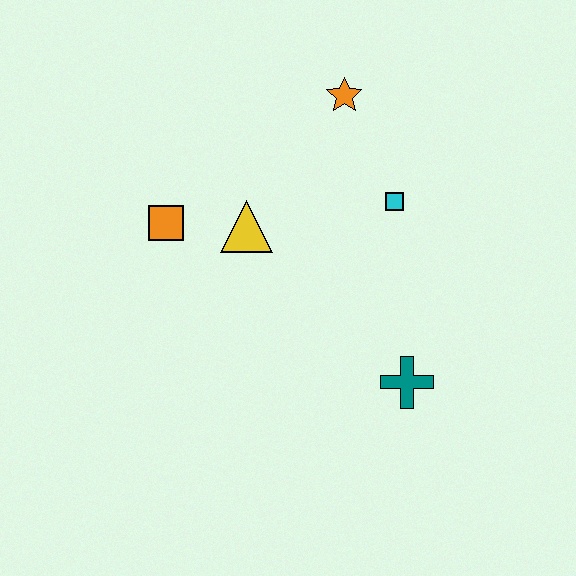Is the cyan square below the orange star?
Yes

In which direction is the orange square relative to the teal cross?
The orange square is to the left of the teal cross.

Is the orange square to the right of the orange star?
No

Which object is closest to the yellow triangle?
The orange square is closest to the yellow triangle.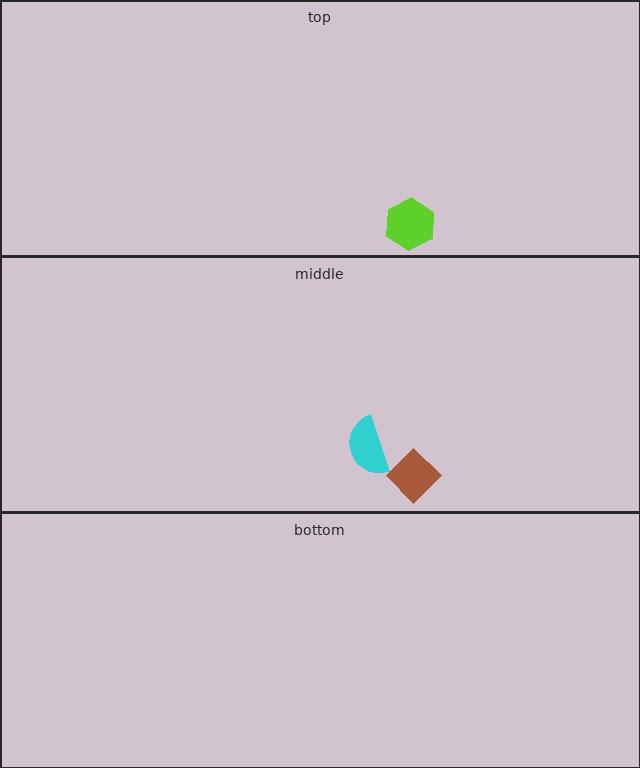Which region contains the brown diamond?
The middle region.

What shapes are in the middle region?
The brown diamond, the cyan semicircle.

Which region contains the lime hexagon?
The top region.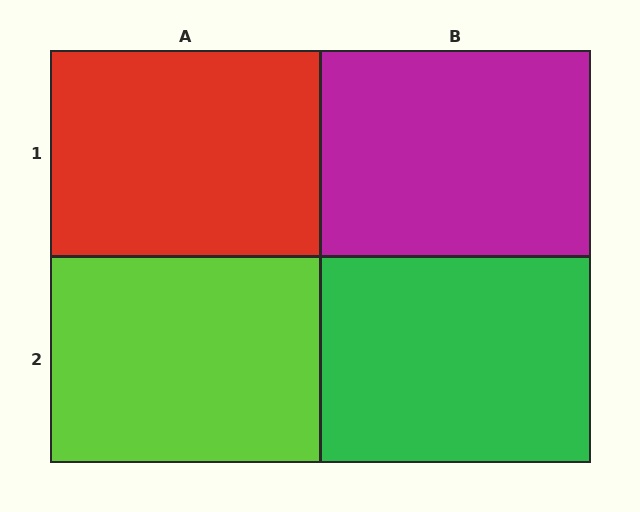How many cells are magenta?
1 cell is magenta.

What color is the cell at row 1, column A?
Red.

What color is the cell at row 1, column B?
Magenta.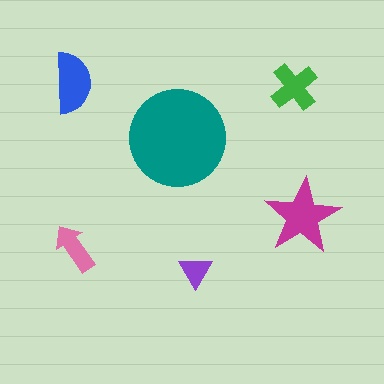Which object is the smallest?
The purple triangle.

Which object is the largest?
The teal circle.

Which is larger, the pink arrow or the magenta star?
The magenta star.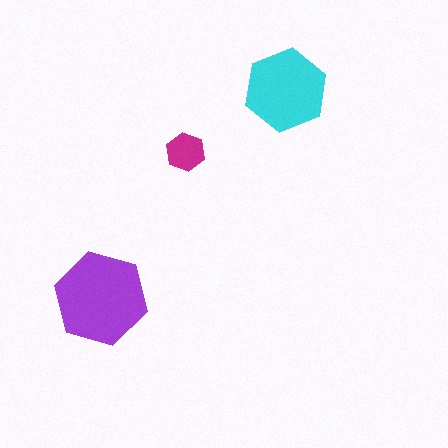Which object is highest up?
The cyan hexagon is topmost.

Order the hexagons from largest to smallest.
the purple one, the cyan one, the magenta one.